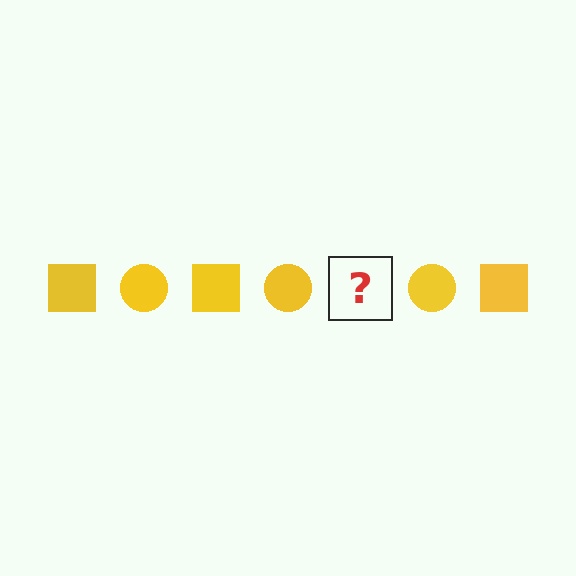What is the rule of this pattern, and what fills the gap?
The rule is that the pattern cycles through square, circle shapes in yellow. The gap should be filled with a yellow square.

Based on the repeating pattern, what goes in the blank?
The blank should be a yellow square.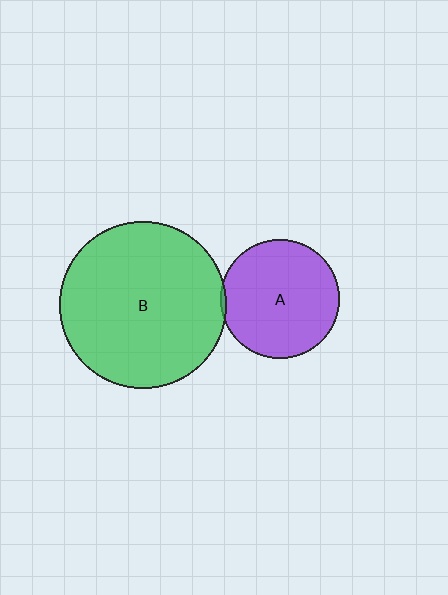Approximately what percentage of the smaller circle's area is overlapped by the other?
Approximately 5%.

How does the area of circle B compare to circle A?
Approximately 2.0 times.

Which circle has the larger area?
Circle B (green).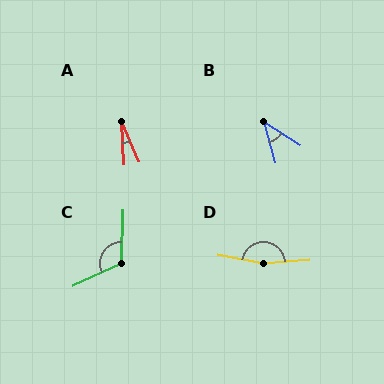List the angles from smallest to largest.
A (20°), B (42°), C (116°), D (166°).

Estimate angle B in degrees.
Approximately 42 degrees.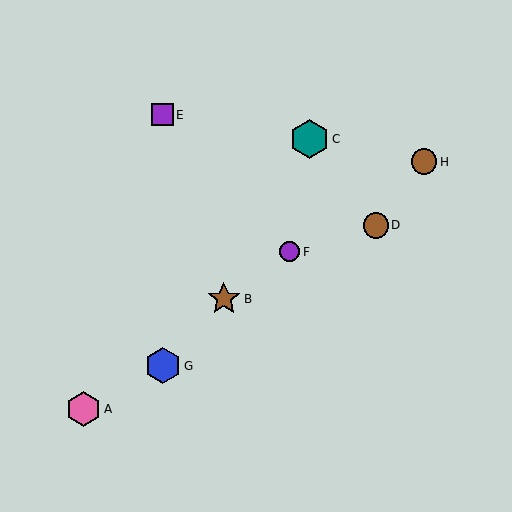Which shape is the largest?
The teal hexagon (labeled C) is the largest.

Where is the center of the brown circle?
The center of the brown circle is at (424, 162).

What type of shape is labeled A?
Shape A is a pink hexagon.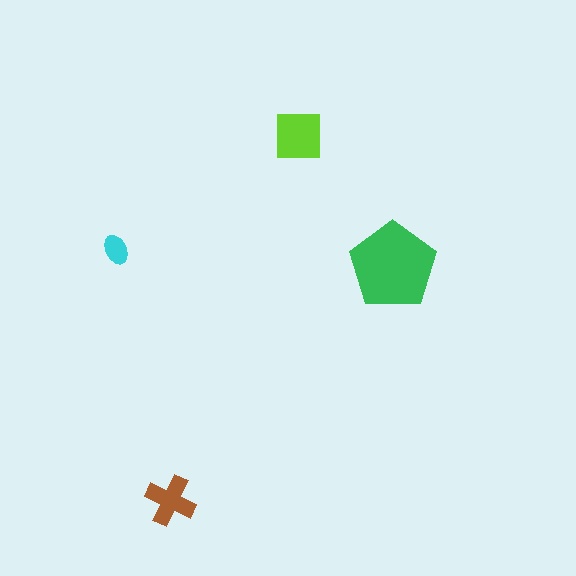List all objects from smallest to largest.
The cyan ellipse, the brown cross, the lime square, the green pentagon.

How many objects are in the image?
There are 4 objects in the image.